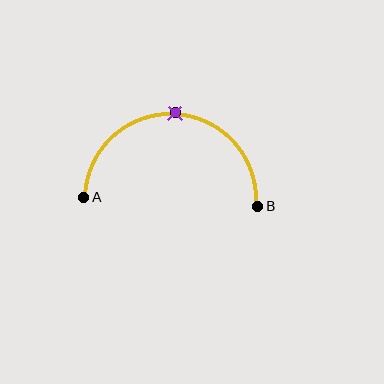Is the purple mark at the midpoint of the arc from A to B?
Yes. The purple mark lies on the arc at equal arc-length from both A and B — it is the arc midpoint.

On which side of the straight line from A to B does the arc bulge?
The arc bulges above the straight line connecting A and B.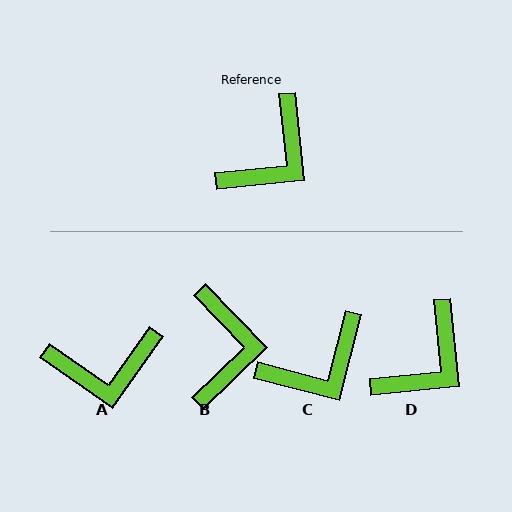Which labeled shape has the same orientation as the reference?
D.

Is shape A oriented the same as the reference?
No, it is off by about 41 degrees.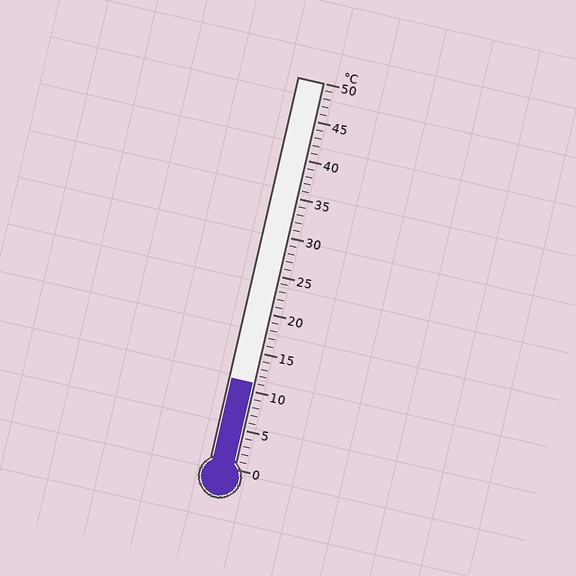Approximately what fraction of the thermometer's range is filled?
The thermometer is filled to approximately 20% of its range.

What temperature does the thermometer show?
The thermometer shows approximately 11°C.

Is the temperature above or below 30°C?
The temperature is below 30°C.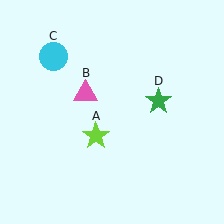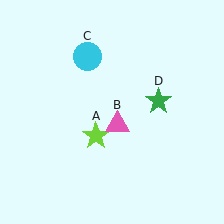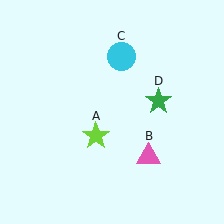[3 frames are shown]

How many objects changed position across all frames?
2 objects changed position: pink triangle (object B), cyan circle (object C).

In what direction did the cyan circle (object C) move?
The cyan circle (object C) moved right.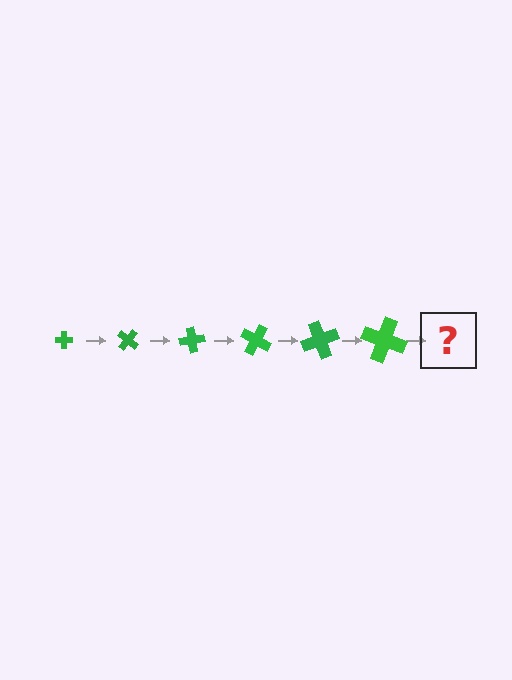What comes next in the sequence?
The next element should be a cross, larger than the previous one and rotated 240 degrees from the start.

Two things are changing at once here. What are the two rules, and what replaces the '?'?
The two rules are that the cross grows larger each step and it rotates 40 degrees each step. The '?' should be a cross, larger than the previous one and rotated 240 degrees from the start.